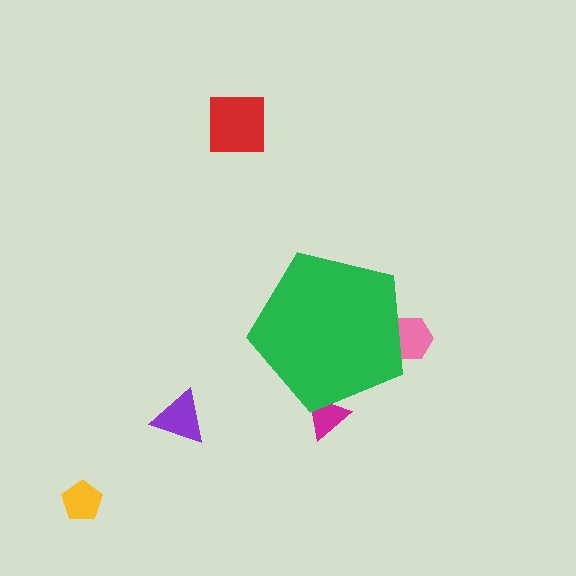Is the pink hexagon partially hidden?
Yes, the pink hexagon is partially hidden behind the green pentagon.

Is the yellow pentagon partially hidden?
No, the yellow pentagon is fully visible.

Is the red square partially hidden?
No, the red square is fully visible.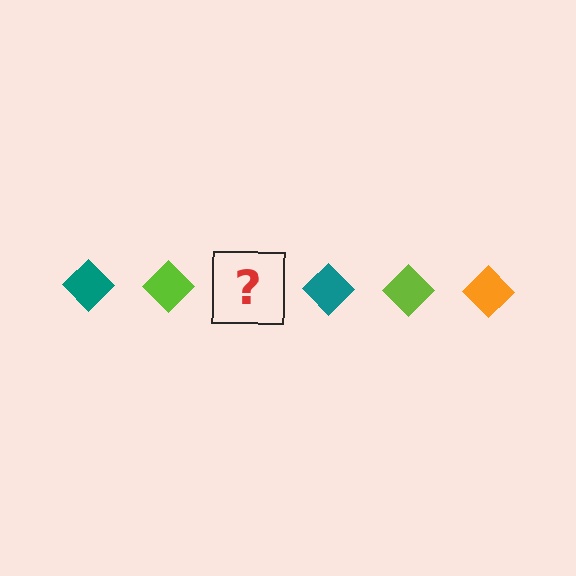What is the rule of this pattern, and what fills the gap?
The rule is that the pattern cycles through teal, lime, orange diamonds. The gap should be filled with an orange diamond.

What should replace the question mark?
The question mark should be replaced with an orange diamond.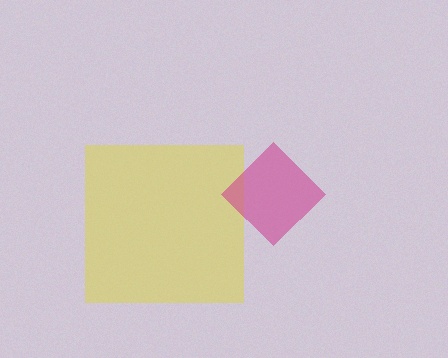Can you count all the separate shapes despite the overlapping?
Yes, there are 2 separate shapes.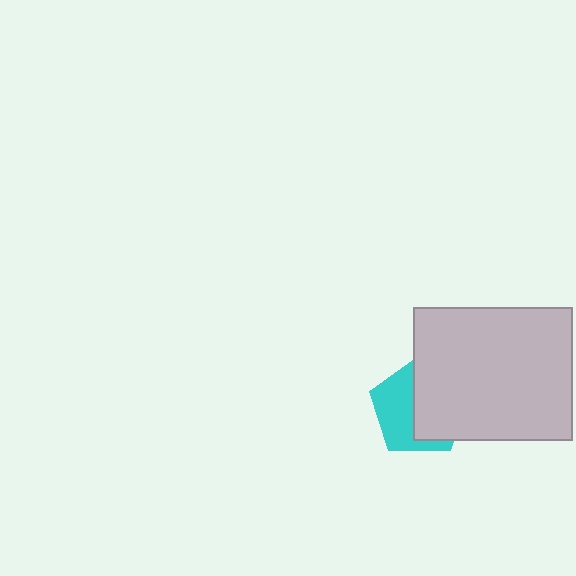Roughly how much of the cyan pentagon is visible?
About half of it is visible (roughly 47%).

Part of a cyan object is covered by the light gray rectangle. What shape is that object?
It is a pentagon.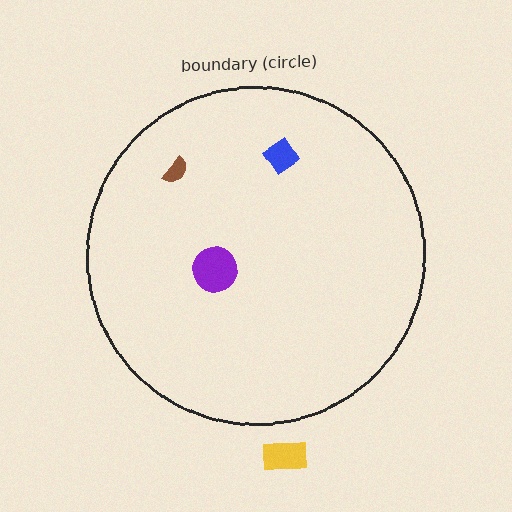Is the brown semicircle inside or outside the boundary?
Inside.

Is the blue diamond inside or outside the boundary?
Inside.